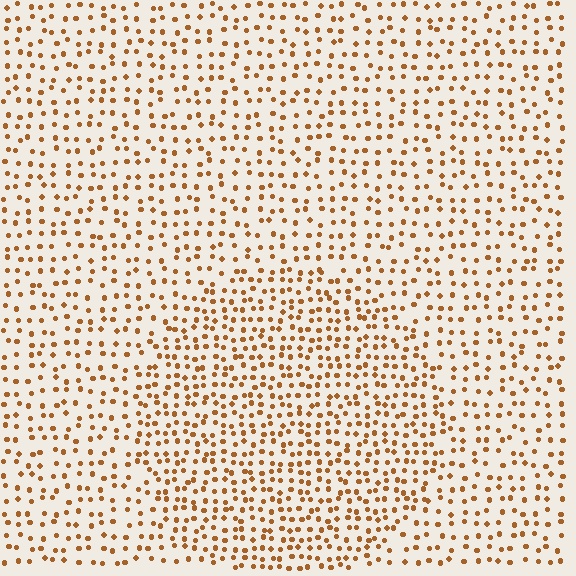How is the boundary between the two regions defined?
The boundary is defined by a change in element density (approximately 1.6x ratio). All elements are the same color, size, and shape.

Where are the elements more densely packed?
The elements are more densely packed inside the circle boundary.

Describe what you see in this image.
The image contains small brown elements arranged at two different densities. A circle-shaped region is visible where the elements are more densely packed than the surrounding area.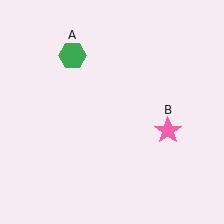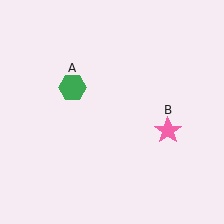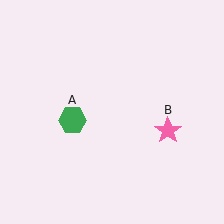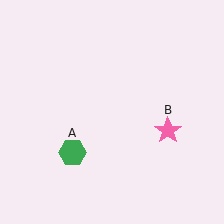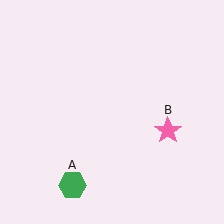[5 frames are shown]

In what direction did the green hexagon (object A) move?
The green hexagon (object A) moved down.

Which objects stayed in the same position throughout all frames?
Pink star (object B) remained stationary.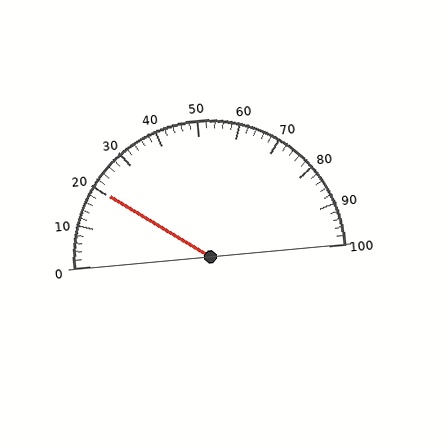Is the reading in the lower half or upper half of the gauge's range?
The reading is in the lower half of the range (0 to 100).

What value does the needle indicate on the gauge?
The needle indicates approximately 20.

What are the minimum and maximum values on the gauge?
The gauge ranges from 0 to 100.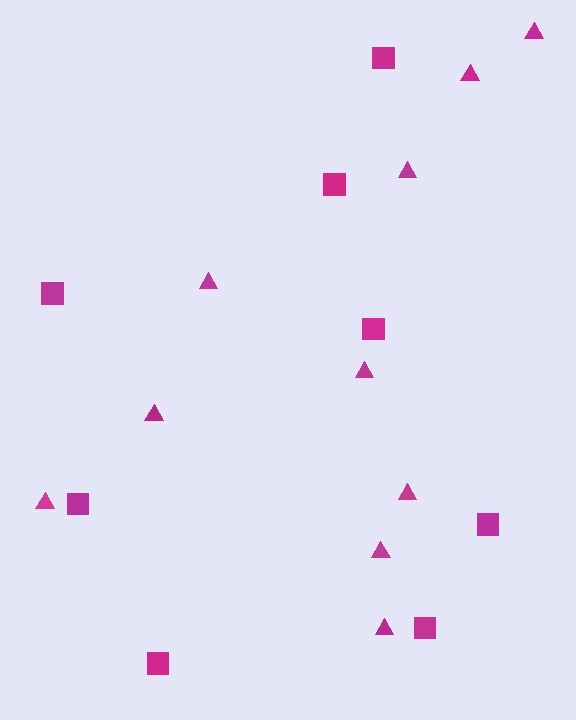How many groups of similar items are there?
There are 2 groups: one group of triangles (10) and one group of squares (8).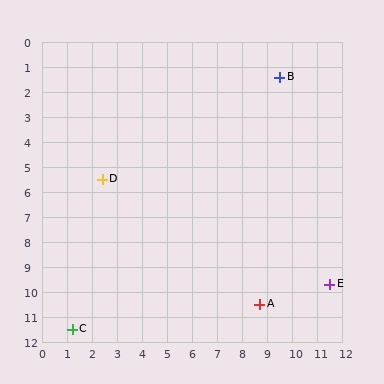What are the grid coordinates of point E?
Point E is at approximately (11.5, 9.7).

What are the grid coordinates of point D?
Point D is at approximately (2.4, 5.5).